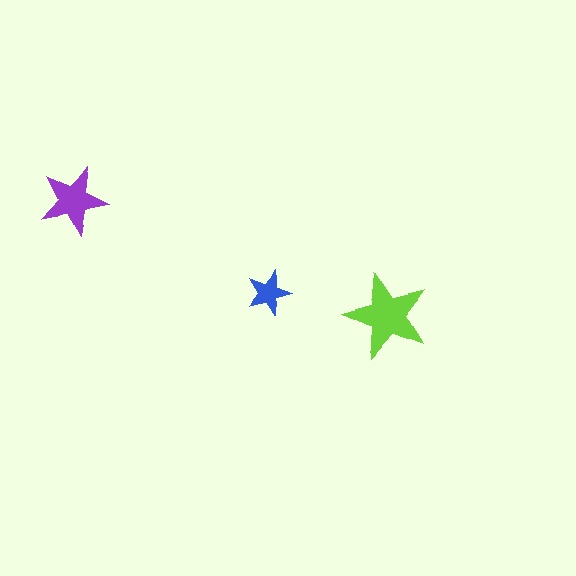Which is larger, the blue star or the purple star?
The purple one.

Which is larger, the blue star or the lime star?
The lime one.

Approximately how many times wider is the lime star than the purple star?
About 1.5 times wider.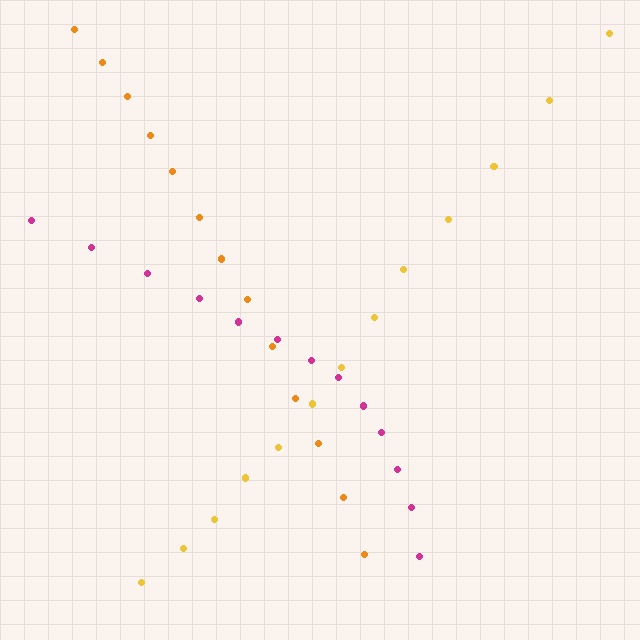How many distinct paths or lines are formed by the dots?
There are 3 distinct paths.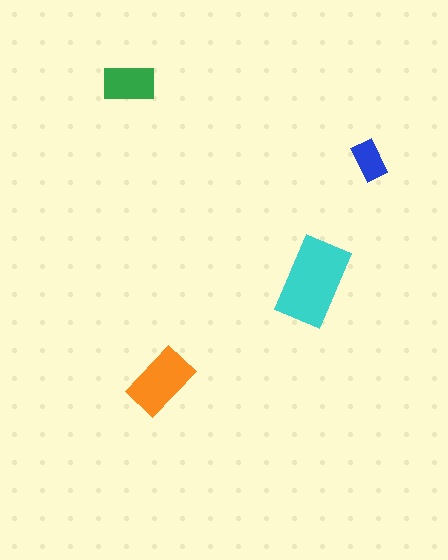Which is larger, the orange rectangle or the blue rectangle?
The orange one.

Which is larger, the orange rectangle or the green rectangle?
The orange one.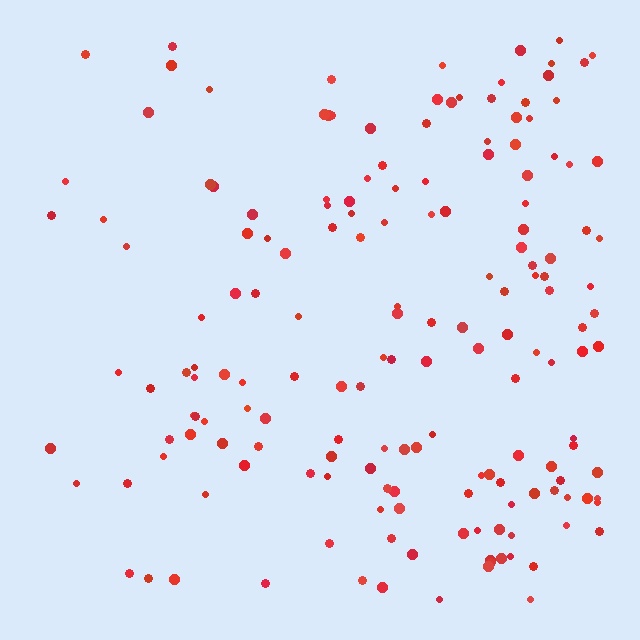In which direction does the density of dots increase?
From left to right, with the right side densest.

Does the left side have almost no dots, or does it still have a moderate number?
Still a moderate number, just noticeably fewer than the right.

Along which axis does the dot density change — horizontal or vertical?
Horizontal.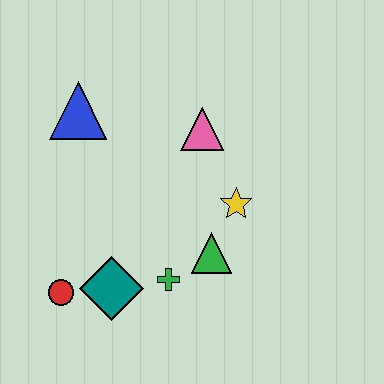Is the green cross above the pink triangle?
No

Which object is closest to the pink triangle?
The yellow star is closest to the pink triangle.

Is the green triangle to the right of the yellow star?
No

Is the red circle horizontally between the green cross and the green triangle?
No